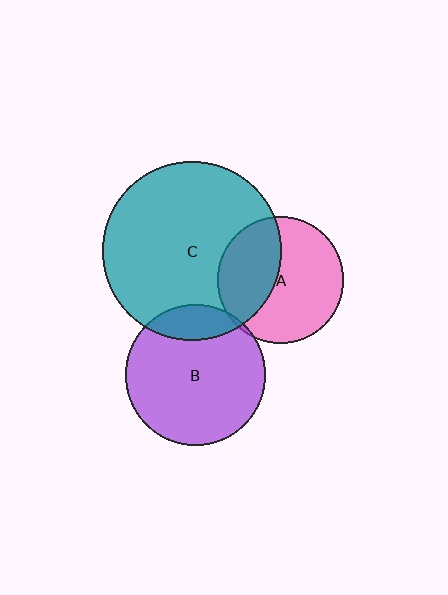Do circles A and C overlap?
Yes.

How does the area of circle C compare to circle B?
Approximately 1.6 times.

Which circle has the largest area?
Circle C (teal).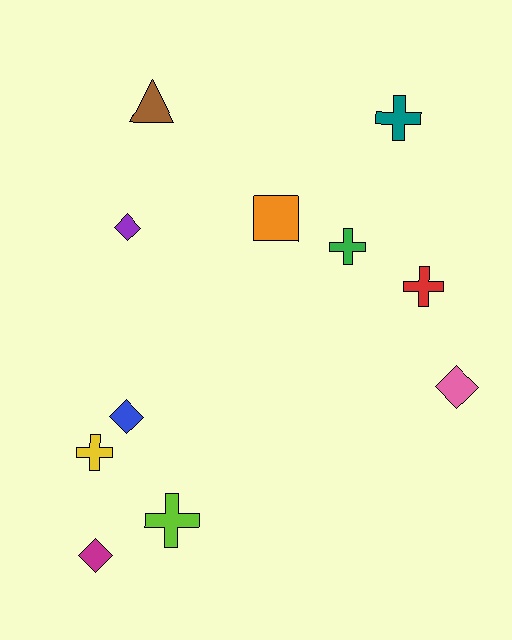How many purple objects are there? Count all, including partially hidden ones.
There is 1 purple object.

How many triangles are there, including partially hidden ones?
There is 1 triangle.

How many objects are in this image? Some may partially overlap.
There are 11 objects.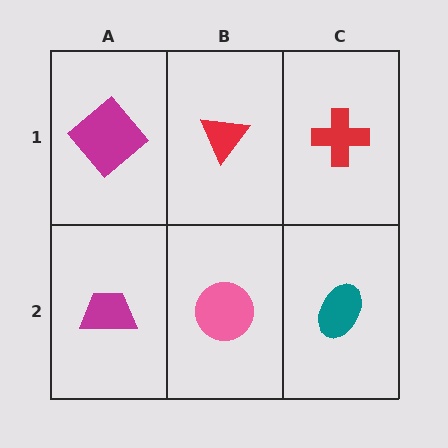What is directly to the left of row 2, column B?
A magenta trapezoid.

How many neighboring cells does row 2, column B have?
3.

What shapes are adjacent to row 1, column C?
A teal ellipse (row 2, column C), a red triangle (row 1, column B).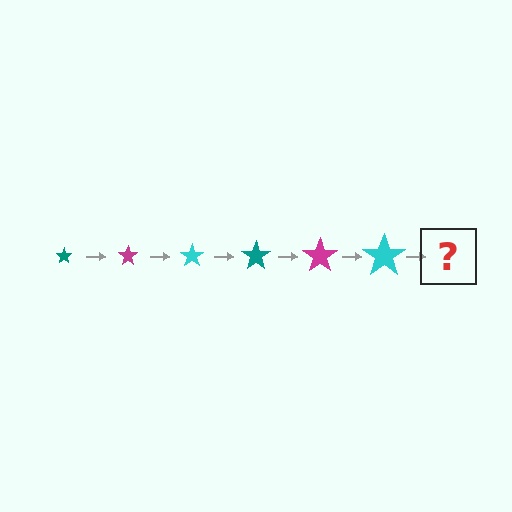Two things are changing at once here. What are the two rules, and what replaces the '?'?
The two rules are that the star grows larger each step and the color cycles through teal, magenta, and cyan. The '?' should be a teal star, larger than the previous one.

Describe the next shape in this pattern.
It should be a teal star, larger than the previous one.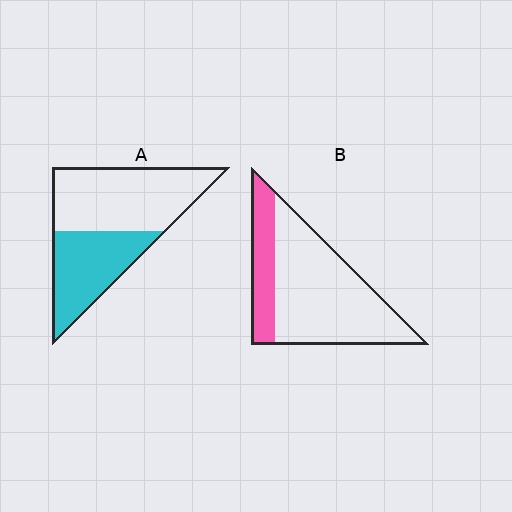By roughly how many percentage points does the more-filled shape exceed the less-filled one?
By roughly 15 percentage points (A over B).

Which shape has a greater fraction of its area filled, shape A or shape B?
Shape A.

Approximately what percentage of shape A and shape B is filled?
A is approximately 40% and B is approximately 25%.